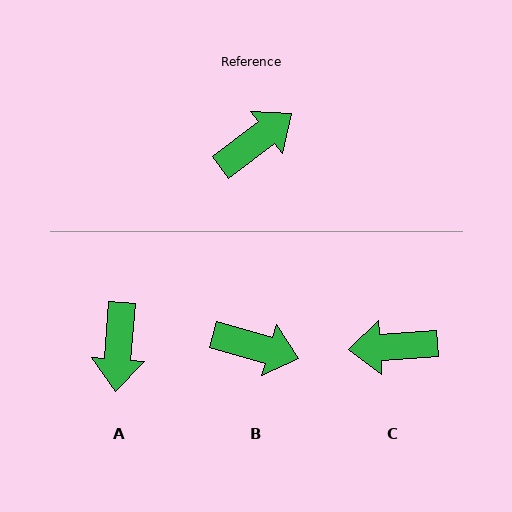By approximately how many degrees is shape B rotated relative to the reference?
Approximately 53 degrees clockwise.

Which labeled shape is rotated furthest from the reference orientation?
C, about 147 degrees away.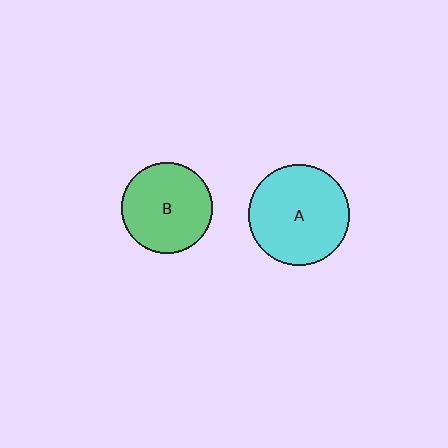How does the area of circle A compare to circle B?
Approximately 1.2 times.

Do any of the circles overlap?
No, none of the circles overlap.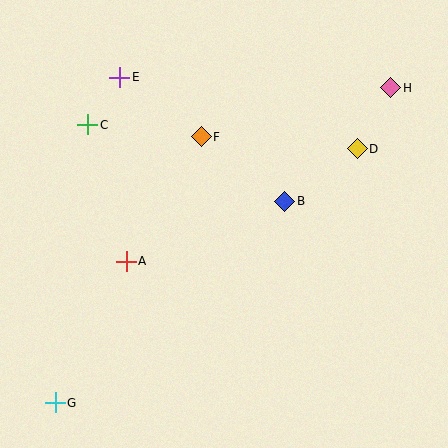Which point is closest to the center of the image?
Point B at (285, 201) is closest to the center.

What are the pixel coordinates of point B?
Point B is at (285, 201).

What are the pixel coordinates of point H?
Point H is at (391, 88).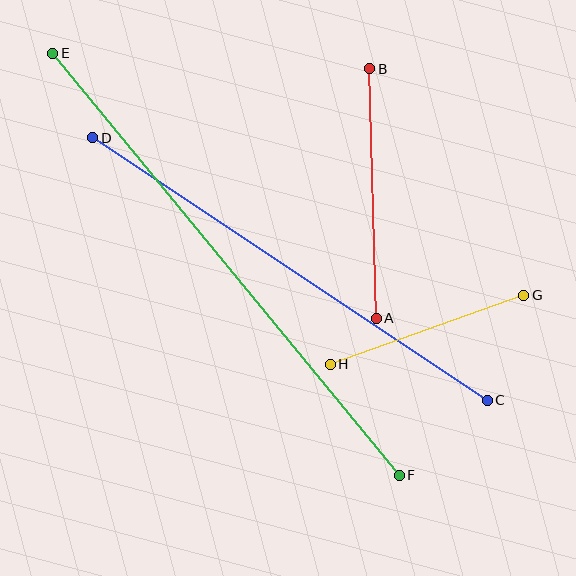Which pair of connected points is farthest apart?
Points E and F are farthest apart.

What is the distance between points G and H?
The distance is approximately 205 pixels.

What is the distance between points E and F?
The distance is approximately 546 pixels.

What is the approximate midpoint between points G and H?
The midpoint is at approximately (427, 330) pixels.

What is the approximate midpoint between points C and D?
The midpoint is at approximately (290, 269) pixels.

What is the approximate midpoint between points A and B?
The midpoint is at approximately (373, 194) pixels.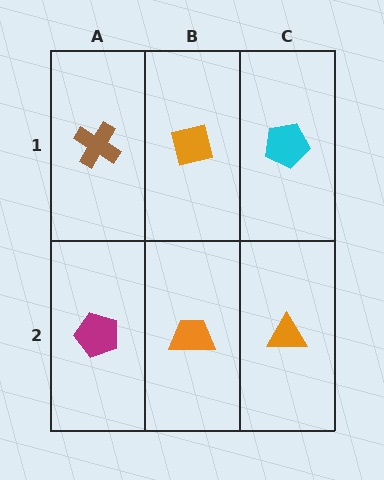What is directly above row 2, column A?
A brown cross.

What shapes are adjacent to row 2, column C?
A cyan pentagon (row 1, column C), an orange trapezoid (row 2, column B).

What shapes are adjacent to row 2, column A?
A brown cross (row 1, column A), an orange trapezoid (row 2, column B).